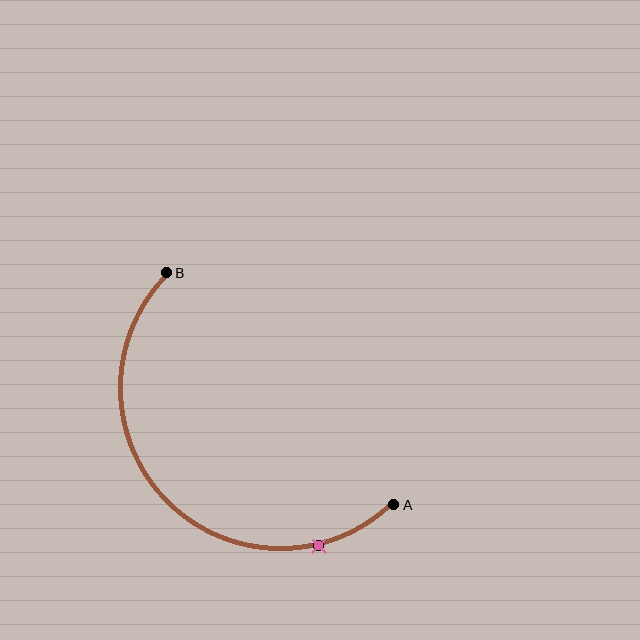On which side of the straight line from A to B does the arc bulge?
The arc bulges below and to the left of the straight line connecting A and B.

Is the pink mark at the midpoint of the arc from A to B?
No. The pink mark lies on the arc but is closer to endpoint A. The arc midpoint would be at the point on the curve equidistant along the arc from both A and B.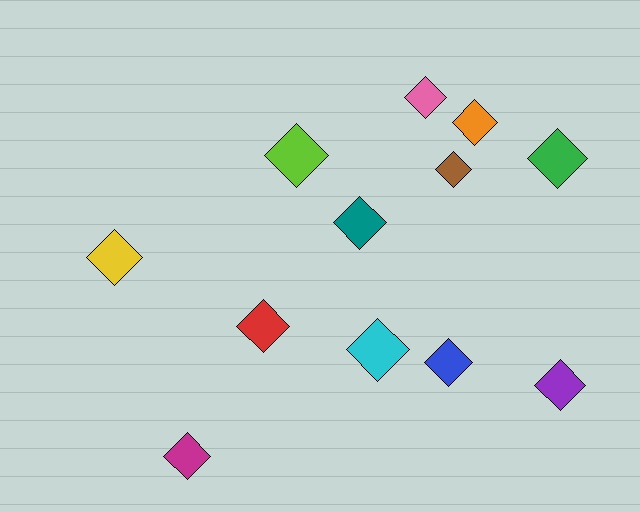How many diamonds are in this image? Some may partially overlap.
There are 12 diamonds.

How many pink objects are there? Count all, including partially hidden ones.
There is 1 pink object.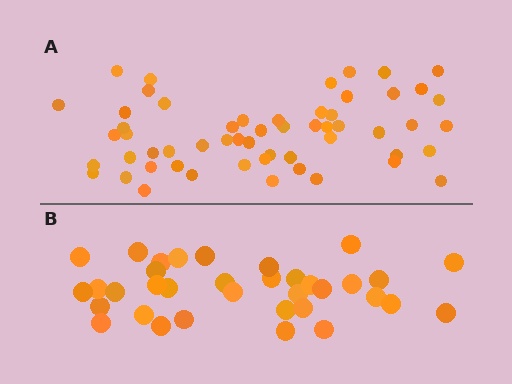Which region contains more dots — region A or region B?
Region A (the top region) has more dots.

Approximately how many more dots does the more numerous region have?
Region A has approximately 20 more dots than region B.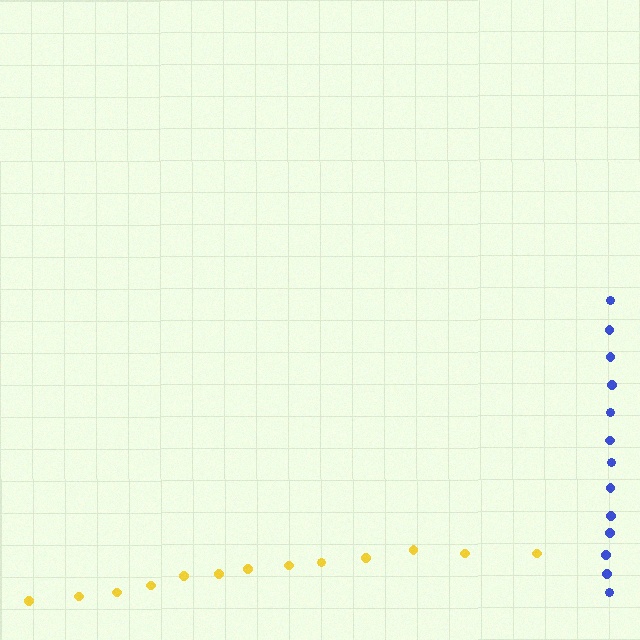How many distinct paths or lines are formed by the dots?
There are 2 distinct paths.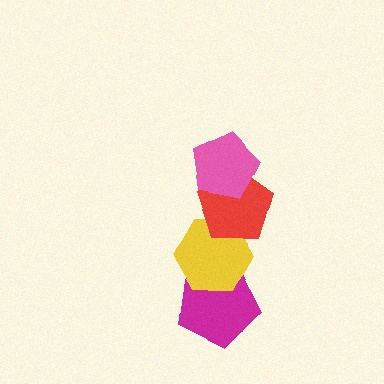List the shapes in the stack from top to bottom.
From top to bottom: the pink pentagon, the red pentagon, the yellow hexagon, the magenta pentagon.